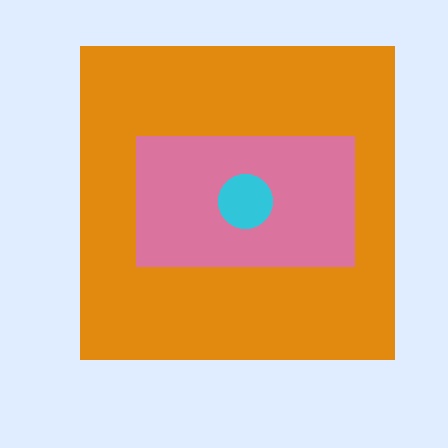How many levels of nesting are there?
3.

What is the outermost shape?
The orange square.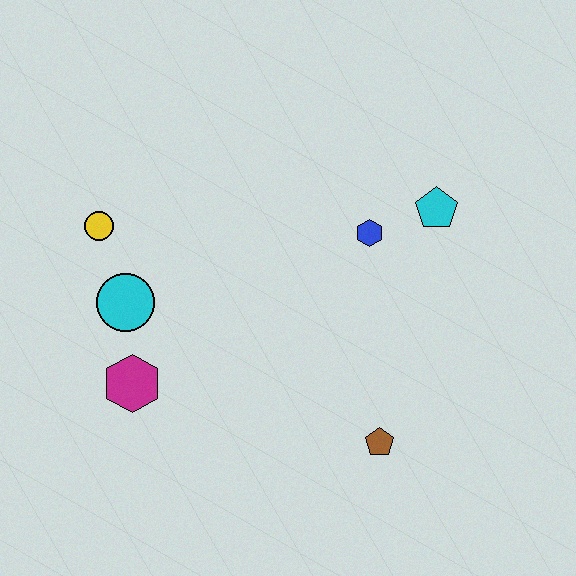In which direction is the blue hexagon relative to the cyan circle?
The blue hexagon is to the right of the cyan circle.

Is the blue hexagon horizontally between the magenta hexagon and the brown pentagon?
Yes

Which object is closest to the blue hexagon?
The cyan pentagon is closest to the blue hexagon.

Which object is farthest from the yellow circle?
The brown pentagon is farthest from the yellow circle.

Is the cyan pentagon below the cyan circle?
No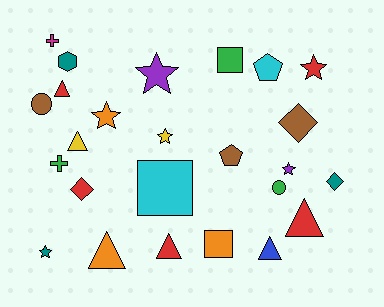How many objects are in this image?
There are 25 objects.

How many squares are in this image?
There are 3 squares.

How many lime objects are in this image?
There are no lime objects.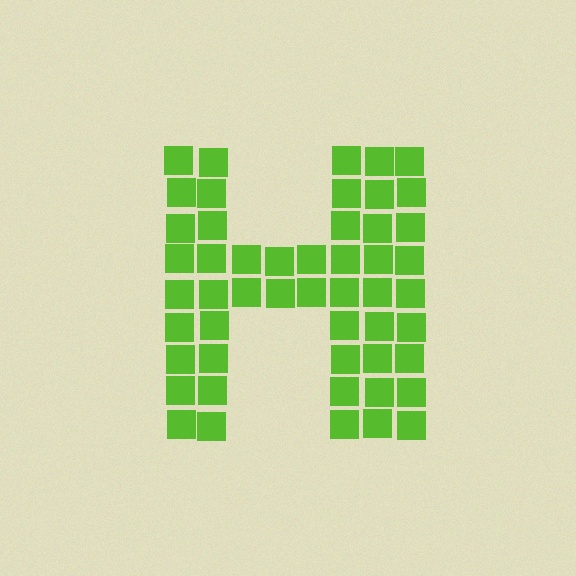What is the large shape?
The large shape is the letter H.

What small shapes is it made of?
It is made of small squares.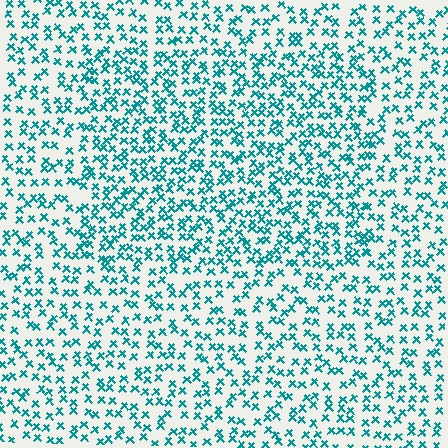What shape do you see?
I see a rectangle.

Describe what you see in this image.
The image contains small teal elements arranged at two different densities. A rectangle-shaped region is visible where the elements are more densely packed than the surrounding area.